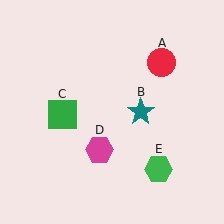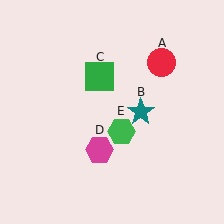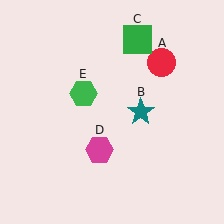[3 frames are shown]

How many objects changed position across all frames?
2 objects changed position: green square (object C), green hexagon (object E).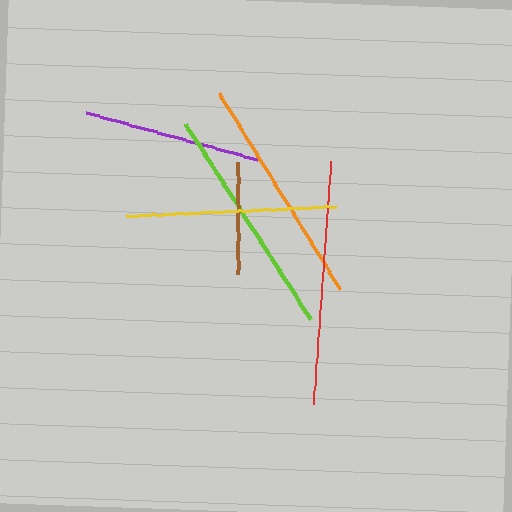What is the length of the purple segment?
The purple segment is approximately 177 pixels long.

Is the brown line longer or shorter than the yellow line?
The yellow line is longer than the brown line.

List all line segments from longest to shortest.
From longest to shortest: red, lime, orange, yellow, purple, brown.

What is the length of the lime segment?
The lime segment is approximately 232 pixels long.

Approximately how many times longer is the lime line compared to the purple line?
The lime line is approximately 1.3 times the length of the purple line.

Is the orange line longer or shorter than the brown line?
The orange line is longer than the brown line.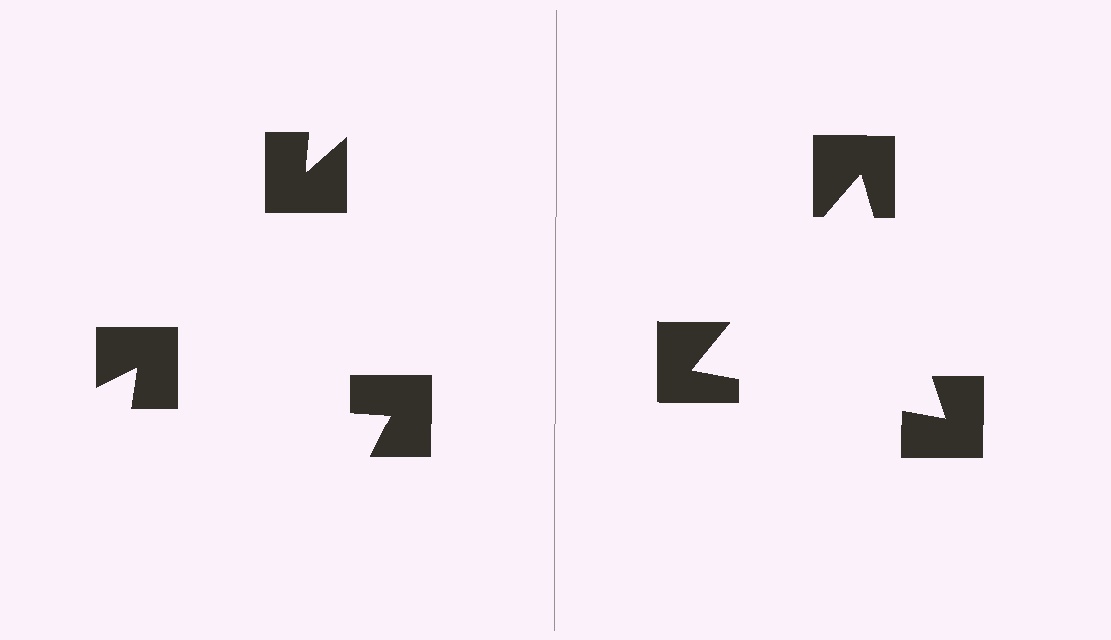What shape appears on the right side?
An illusory triangle.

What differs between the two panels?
The notched squares are positioned identically on both sides; only the wedge orientations differ. On the right they align to a triangle; on the left they are misaligned.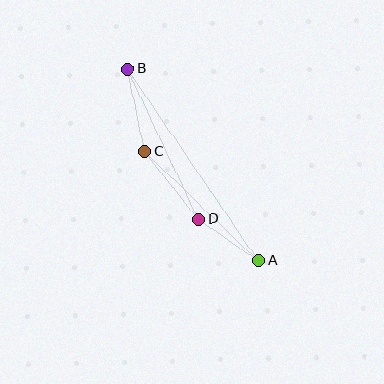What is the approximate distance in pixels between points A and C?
The distance between A and C is approximately 158 pixels.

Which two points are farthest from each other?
Points A and B are farthest from each other.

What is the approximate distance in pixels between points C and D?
The distance between C and D is approximately 87 pixels.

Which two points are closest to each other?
Points A and D are closest to each other.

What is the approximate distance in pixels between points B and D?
The distance between B and D is approximately 166 pixels.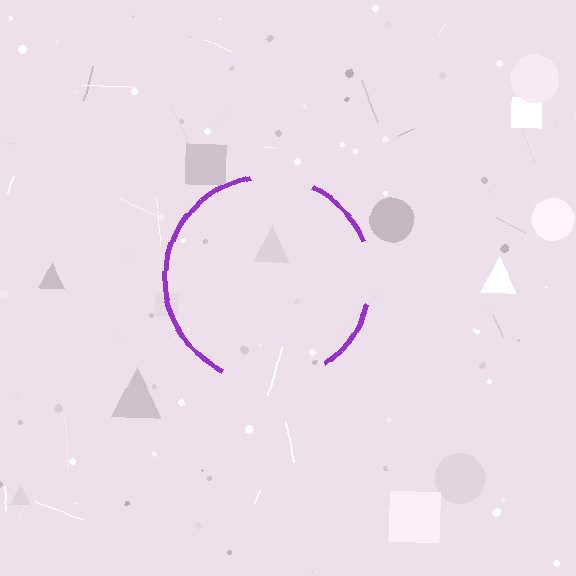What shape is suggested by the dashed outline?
The dashed outline suggests a circle.